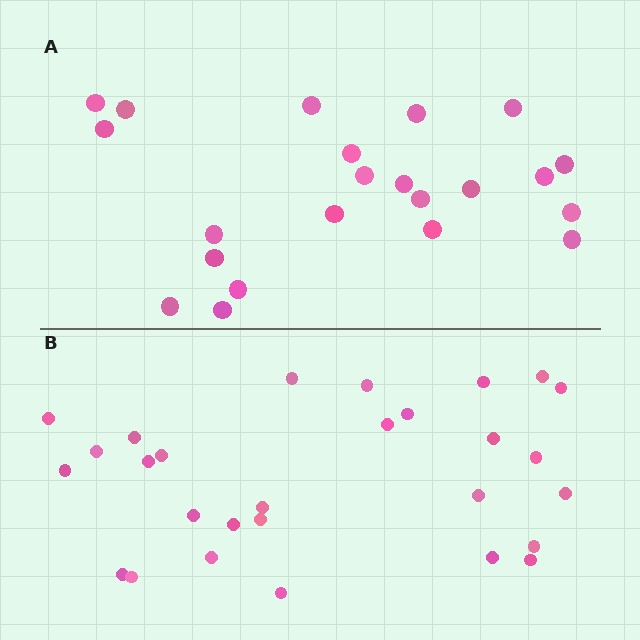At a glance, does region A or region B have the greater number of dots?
Region B (the bottom region) has more dots.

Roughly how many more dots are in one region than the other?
Region B has about 6 more dots than region A.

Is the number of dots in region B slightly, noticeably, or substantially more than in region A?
Region B has noticeably more, but not dramatically so. The ratio is roughly 1.3 to 1.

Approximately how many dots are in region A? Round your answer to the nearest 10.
About 20 dots. (The exact count is 22, which rounds to 20.)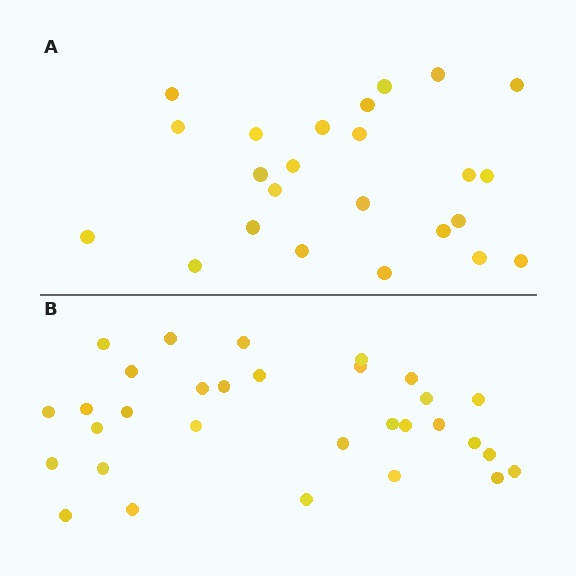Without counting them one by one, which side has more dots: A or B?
Region B (the bottom region) has more dots.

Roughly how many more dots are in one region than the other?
Region B has roughly 8 or so more dots than region A.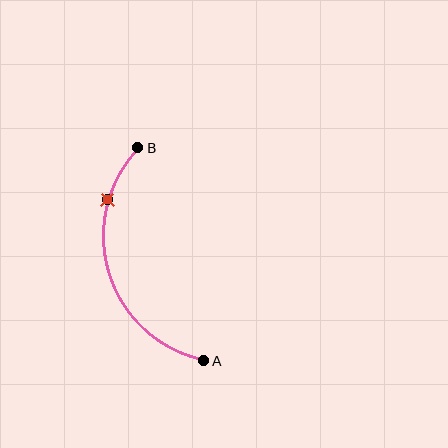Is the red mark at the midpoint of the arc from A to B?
No. The red mark lies on the arc but is closer to endpoint B. The arc midpoint would be at the point on the curve equidistant along the arc from both A and B.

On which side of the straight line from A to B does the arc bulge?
The arc bulges to the left of the straight line connecting A and B.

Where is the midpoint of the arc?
The arc midpoint is the point on the curve farthest from the straight line joining A and B. It sits to the left of that line.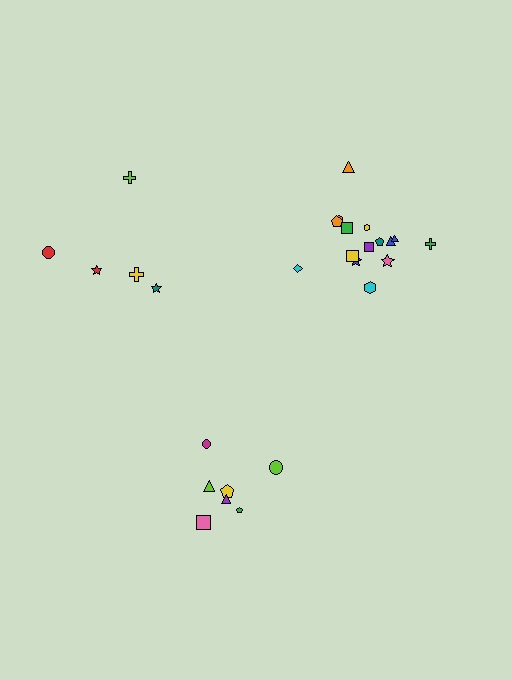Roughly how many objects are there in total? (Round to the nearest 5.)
Roughly 25 objects in total.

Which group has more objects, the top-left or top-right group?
The top-right group.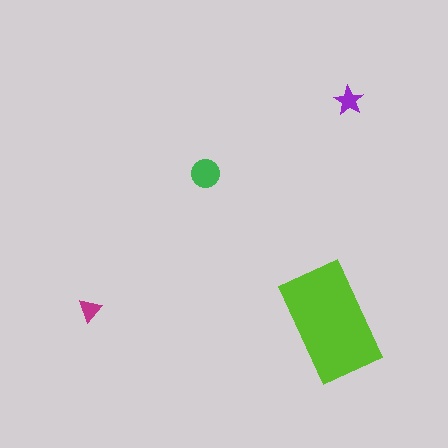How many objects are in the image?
There are 4 objects in the image.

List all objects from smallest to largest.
The magenta triangle, the purple star, the green circle, the lime rectangle.